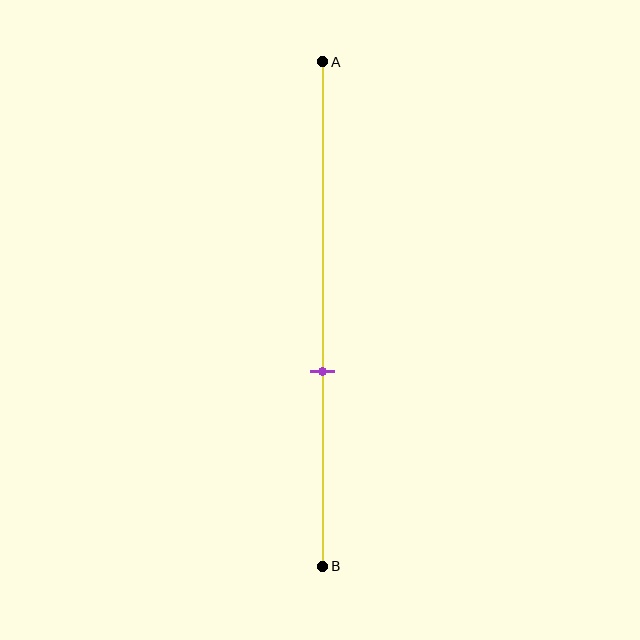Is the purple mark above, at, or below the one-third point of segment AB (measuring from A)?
The purple mark is below the one-third point of segment AB.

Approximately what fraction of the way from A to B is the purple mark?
The purple mark is approximately 60% of the way from A to B.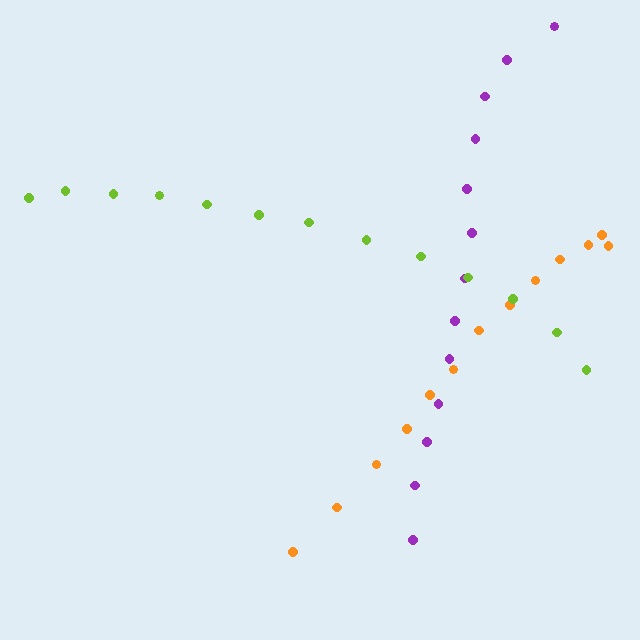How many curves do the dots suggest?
There are 3 distinct paths.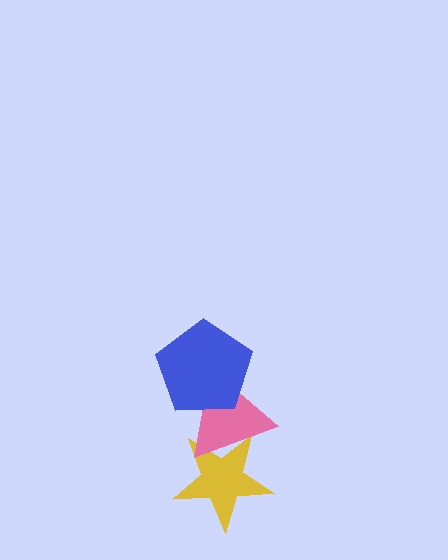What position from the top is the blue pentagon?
The blue pentagon is 1st from the top.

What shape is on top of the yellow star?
The pink triangle is on top of the yellow star.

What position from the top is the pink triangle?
The pink triangle is 2nd from the top.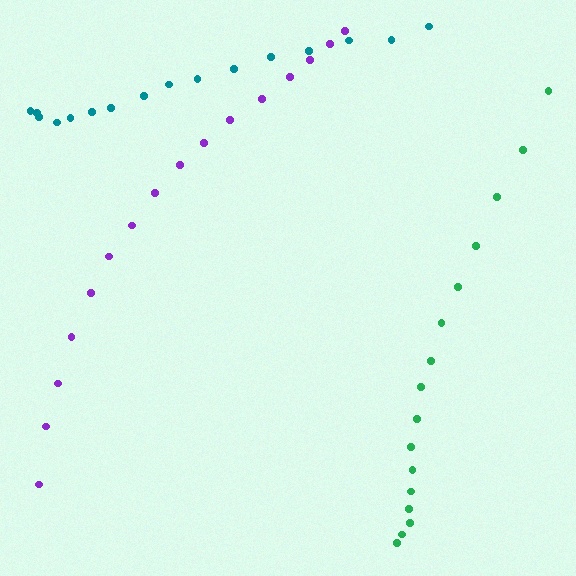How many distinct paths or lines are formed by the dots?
There are 3 distinct paths.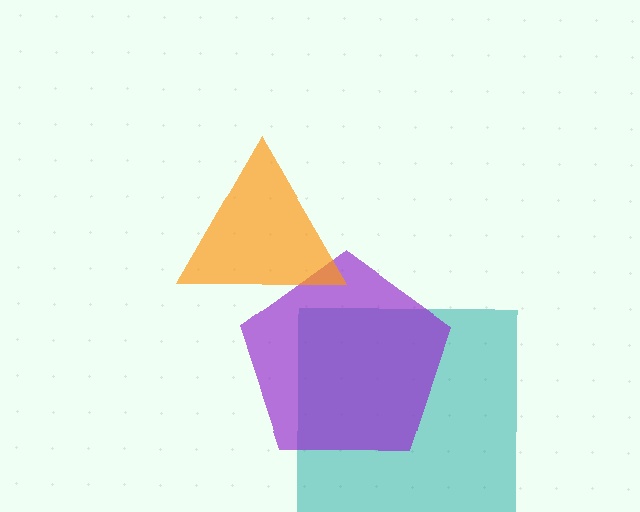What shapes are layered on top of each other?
The layered shapes are: a teal square, a purple pentagon, an orange triangle.